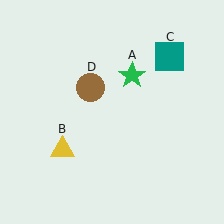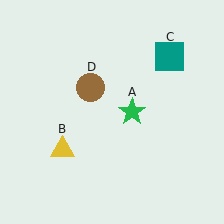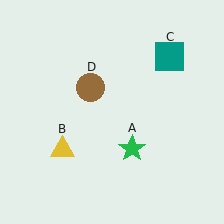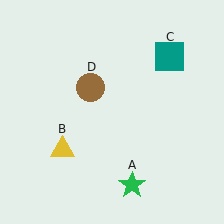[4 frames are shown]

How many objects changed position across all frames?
1 object changed position: green star (object A).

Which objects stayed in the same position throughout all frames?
Yellow triangle (object B) and teal square (object C) and brown circle (object D) remained stationary.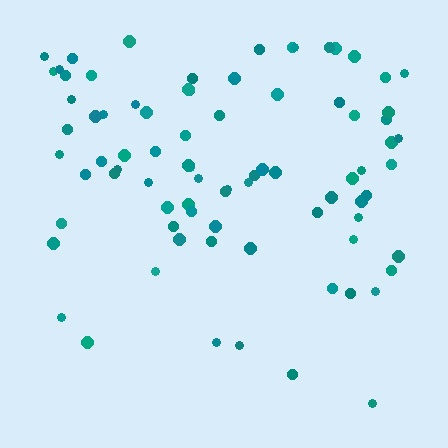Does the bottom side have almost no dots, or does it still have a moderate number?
Still a moderate number, just noticeably fewer than the top.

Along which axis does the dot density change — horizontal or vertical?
Vertical.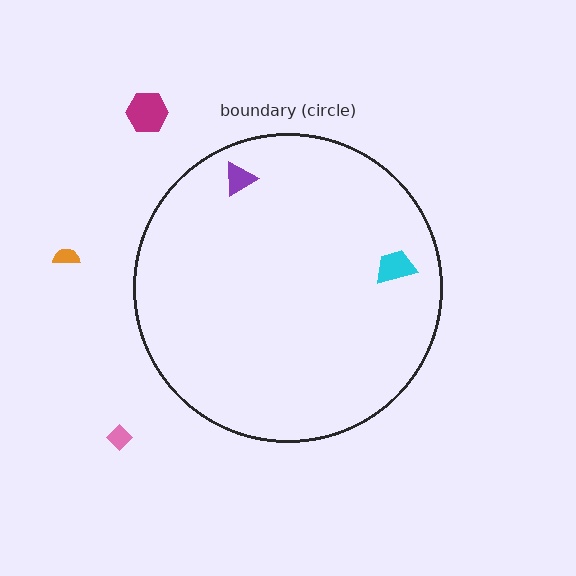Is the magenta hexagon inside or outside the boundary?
Outside.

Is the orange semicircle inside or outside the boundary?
Outside.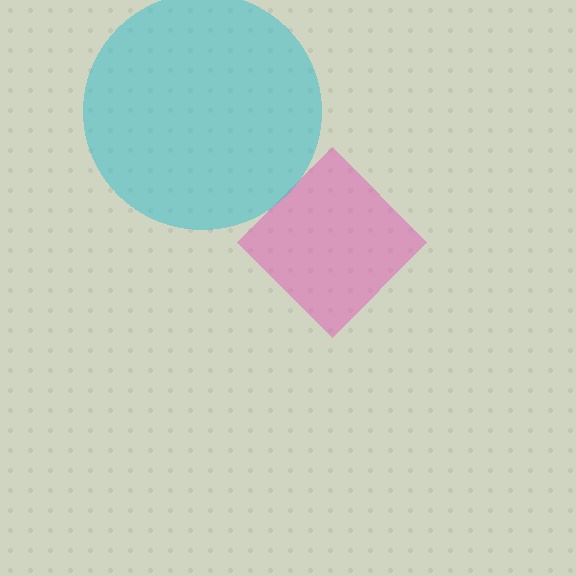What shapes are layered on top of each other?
The layered shapes are: a pink diamond, a cyan circle.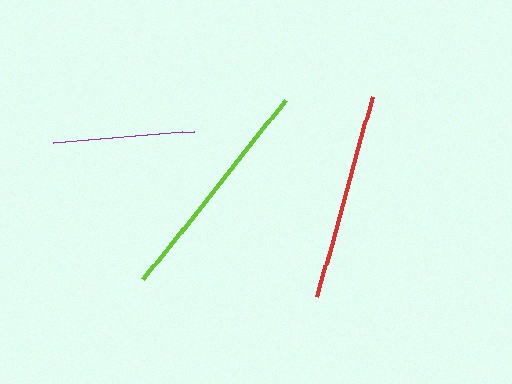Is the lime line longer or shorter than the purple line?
The lime line is longer than the purple line.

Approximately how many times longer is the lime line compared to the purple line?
The lime line is approximately 1.6 times the length of the purple line.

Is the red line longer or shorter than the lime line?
The lime line is longer than the red line.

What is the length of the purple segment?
The purple segment is approximately 142 pixels long.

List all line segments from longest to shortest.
From longest to shortest: lime, red, purple.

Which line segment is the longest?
The lime line is the longest at approximately 228 pixels.